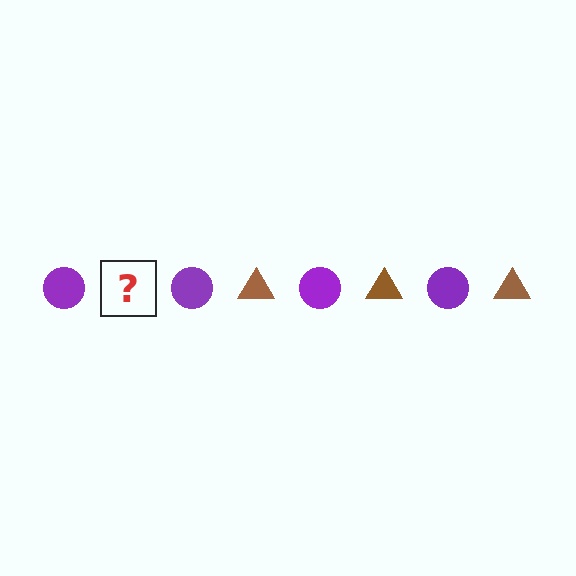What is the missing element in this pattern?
The missing element is a brown triangle.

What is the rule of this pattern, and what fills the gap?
The rule is that the pattern alternates between purple circle and brown triangle. The gap should be filled with a brown triangle.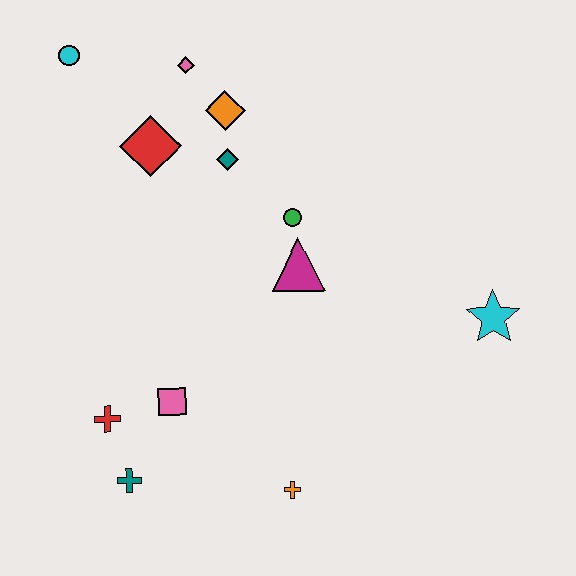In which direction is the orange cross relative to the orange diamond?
The orange cross is below the orange diamond.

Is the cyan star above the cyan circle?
No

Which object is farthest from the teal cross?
The cyan circle is farthest from the teal cross.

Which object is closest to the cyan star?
The magenta triangle is closest to the cyan star.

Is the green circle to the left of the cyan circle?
No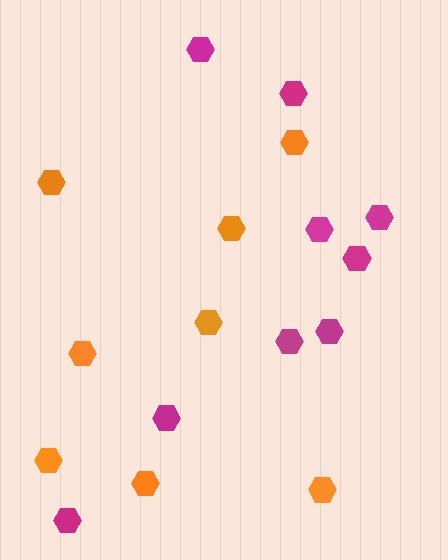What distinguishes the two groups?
There are 2 groups: one group of magenta hexagons (9) and one group of orange hexagons (8).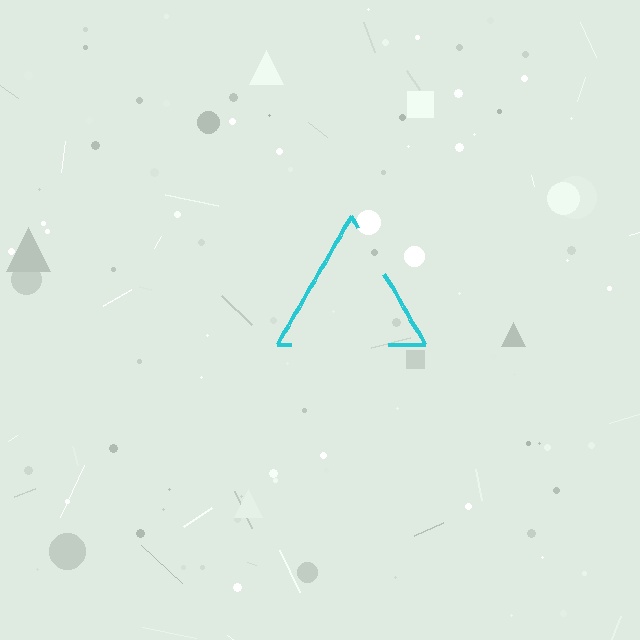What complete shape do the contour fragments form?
The contour fragments form a triangle.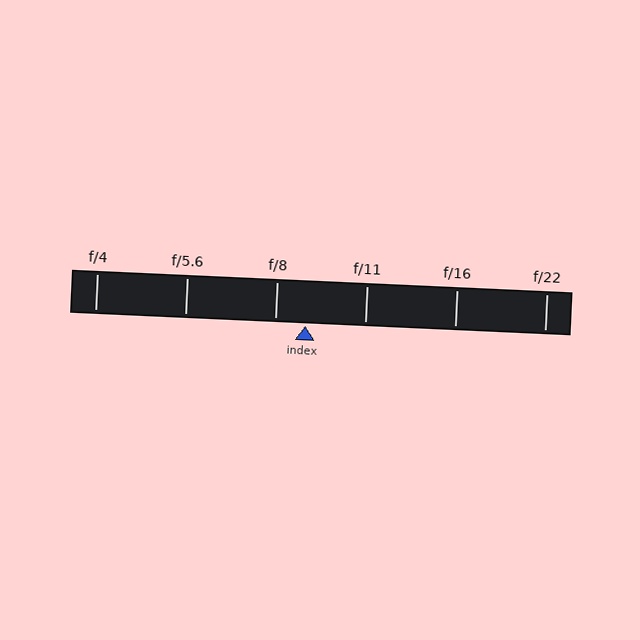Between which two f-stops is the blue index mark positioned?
The index mark is between f/8 and f/11.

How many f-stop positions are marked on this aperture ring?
There are 6 f-stop positions marked.